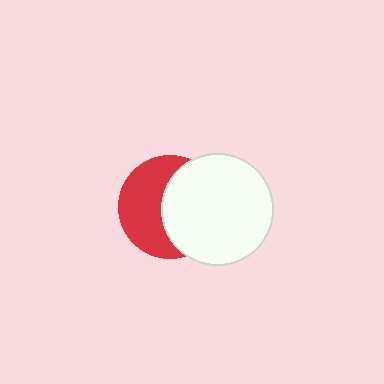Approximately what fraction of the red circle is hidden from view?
Roughly 50% of the red circle is hidden behind the white circle.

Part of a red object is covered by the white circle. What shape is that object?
It is a circle.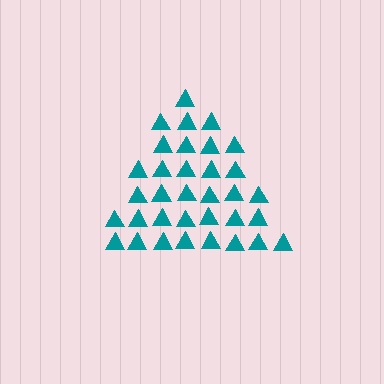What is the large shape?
The large shape is a triangle.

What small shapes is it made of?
It is made of small triangles.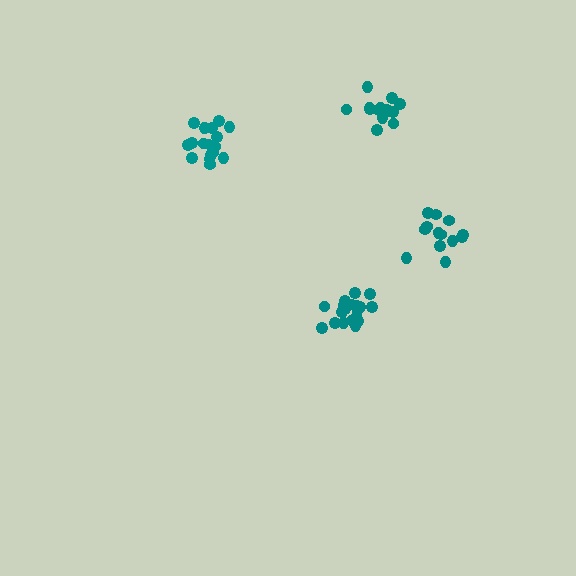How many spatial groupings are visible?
There are 4 spatial groupings.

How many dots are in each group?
Group 1: 14 dots, Group 2: 19 dots, Group 3: 15 dots, Group 4: 17 dots (65 total).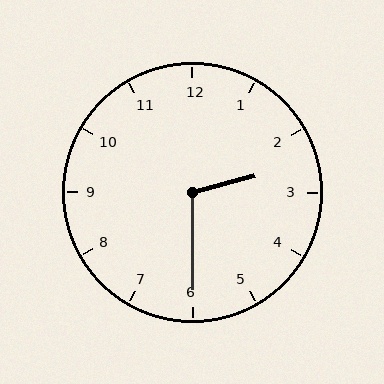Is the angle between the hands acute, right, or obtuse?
It is obtuse.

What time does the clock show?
2:30.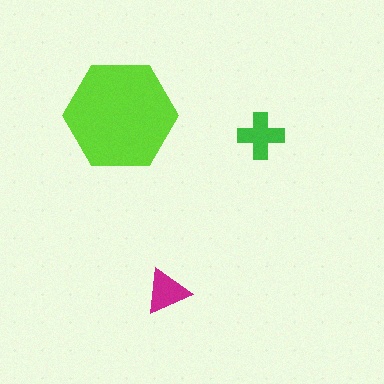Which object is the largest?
The lime hexagon.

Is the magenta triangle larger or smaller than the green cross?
Smaller.